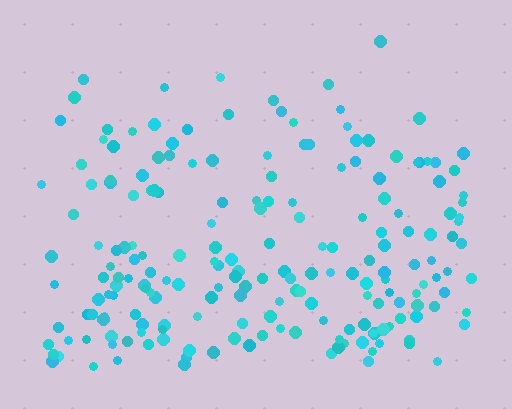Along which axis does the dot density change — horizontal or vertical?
Vertical.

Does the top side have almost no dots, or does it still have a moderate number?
Still a moderate number, just noticeably fewer than the bottom.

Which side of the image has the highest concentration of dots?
The bottom.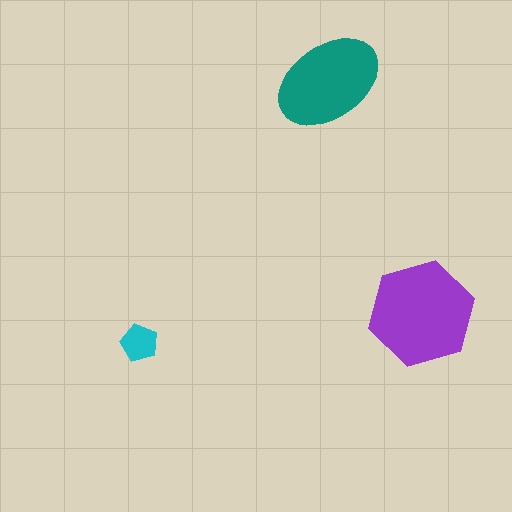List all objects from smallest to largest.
The cyan pentagon, the teal ellipse, the purple hexagon.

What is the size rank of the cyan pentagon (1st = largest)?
3rd.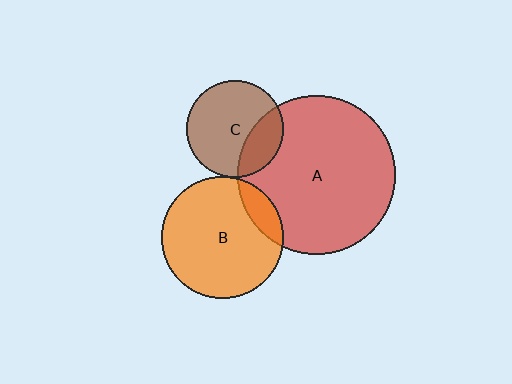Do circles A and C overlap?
Yes.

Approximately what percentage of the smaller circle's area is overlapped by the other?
Approximately 25%.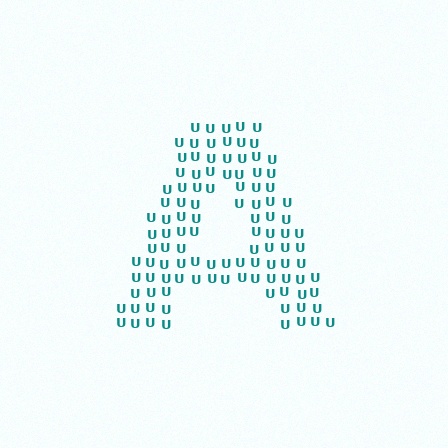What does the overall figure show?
The overall figure shows the letter A.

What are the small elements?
The small elements are letter U's.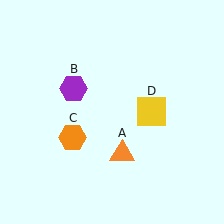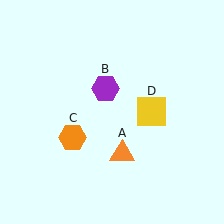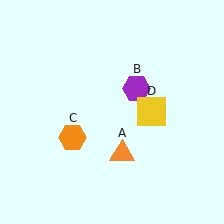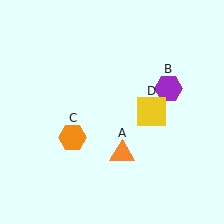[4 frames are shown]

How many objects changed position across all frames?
1 object changed position: purple hexagon (object B).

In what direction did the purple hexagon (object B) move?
The purple hexagon (object B) moved right.